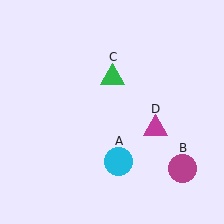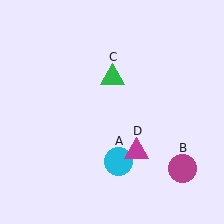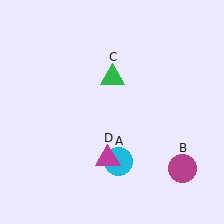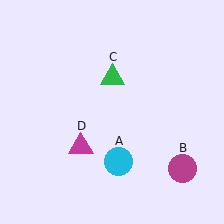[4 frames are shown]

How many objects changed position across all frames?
1 object changed position: magenta triangle (object D).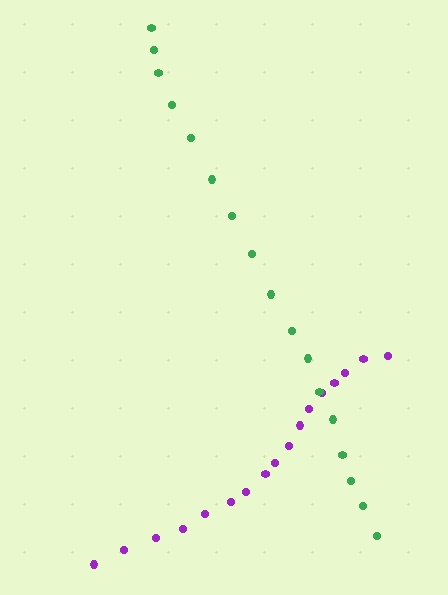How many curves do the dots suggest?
There are 2 distinct paths.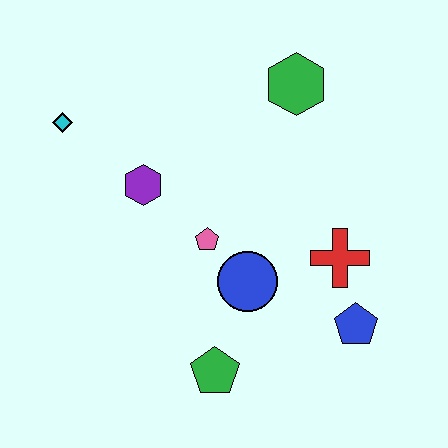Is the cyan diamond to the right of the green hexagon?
No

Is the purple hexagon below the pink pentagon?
No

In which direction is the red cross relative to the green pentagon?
The red cross is to the right of the green pentagon.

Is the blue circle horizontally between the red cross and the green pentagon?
Yes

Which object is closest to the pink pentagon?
The blue circle is closest to the pink pentagon.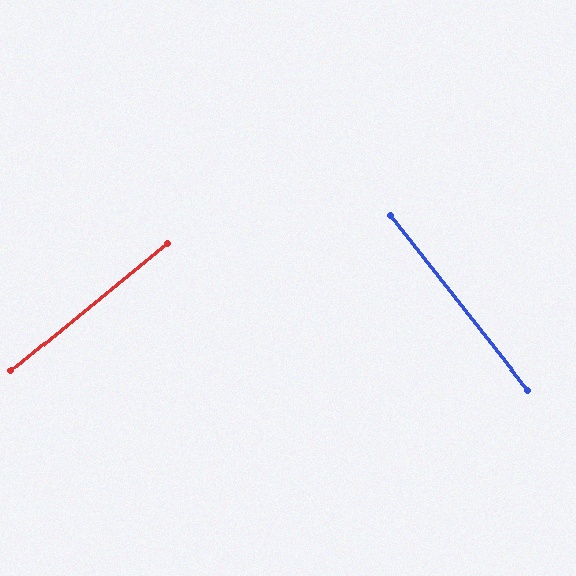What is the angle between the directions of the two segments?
Approximately 89 degrees.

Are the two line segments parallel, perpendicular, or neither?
Perpendicular — they meet at approximately 89°.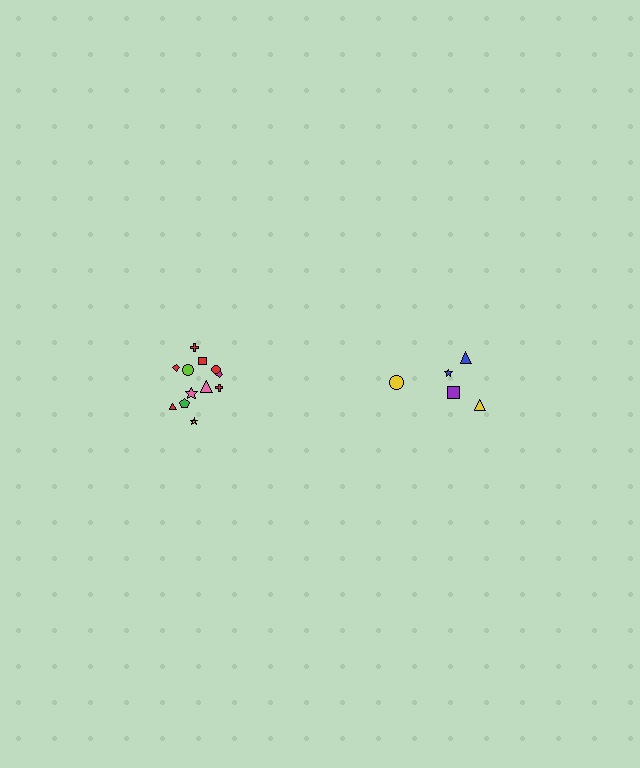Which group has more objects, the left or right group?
The left group.